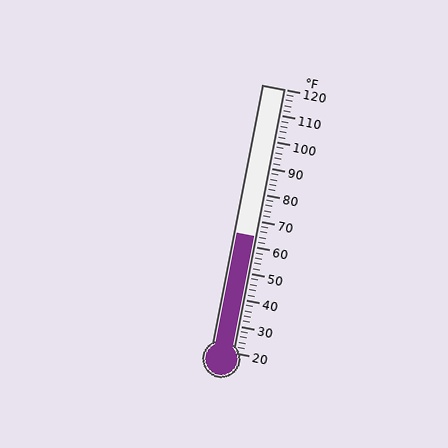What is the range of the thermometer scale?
The thermometer scale ranges from 20°F to 120°F.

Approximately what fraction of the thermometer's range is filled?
The thermometer is filled to approximately 45% of its range.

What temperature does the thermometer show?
The thermometer shows approximately 64°F.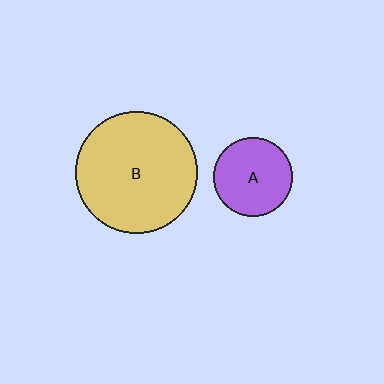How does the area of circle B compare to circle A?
Approximately 2.4 times.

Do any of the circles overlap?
No, none of the circles overlap.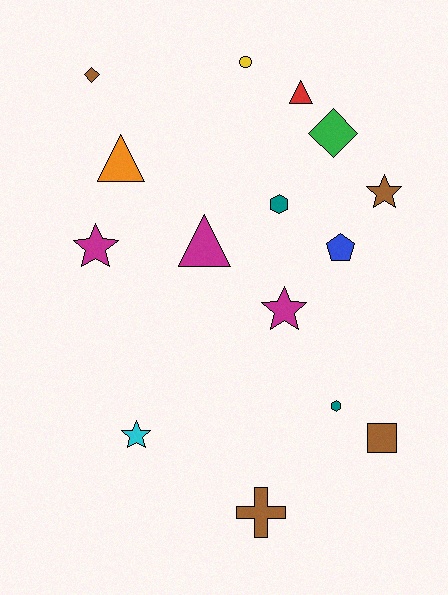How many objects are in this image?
There are 15 objects.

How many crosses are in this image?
There is 1 cross.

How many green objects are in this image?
There is 1 green object.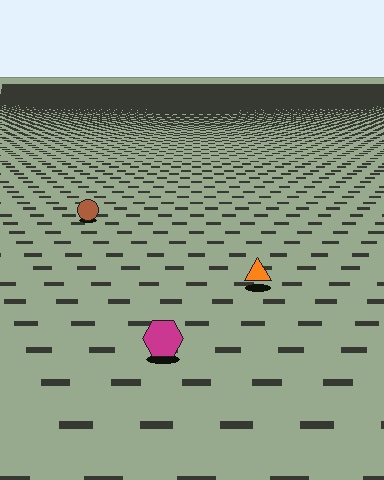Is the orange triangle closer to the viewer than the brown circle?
Yes. The orange triangle is closer — you can tell from the texture gradient: the ground texture is coarser near it.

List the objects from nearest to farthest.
From nearest to farthest: the magenta hexagon, the orange triangle, the brown circle.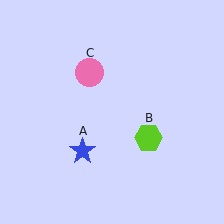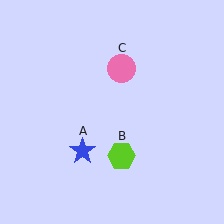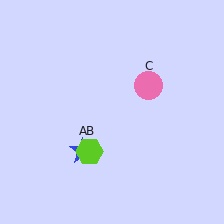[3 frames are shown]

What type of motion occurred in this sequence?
The lime hexagon (object B), pink circle (object C) rotated clockwise around the center of the scene.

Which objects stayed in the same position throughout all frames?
Blue star (object A) remained stationary.